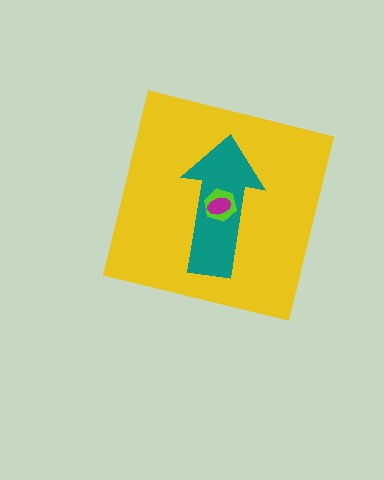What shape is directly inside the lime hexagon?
The magenta ellipse.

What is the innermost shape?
The magenta ellipse.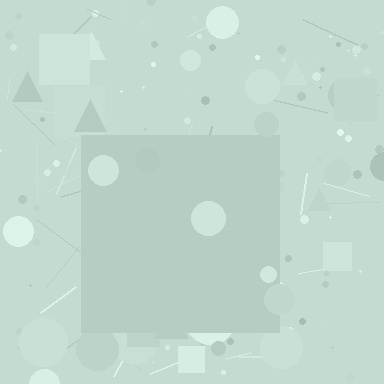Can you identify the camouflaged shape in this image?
The camouflaged shape is a square.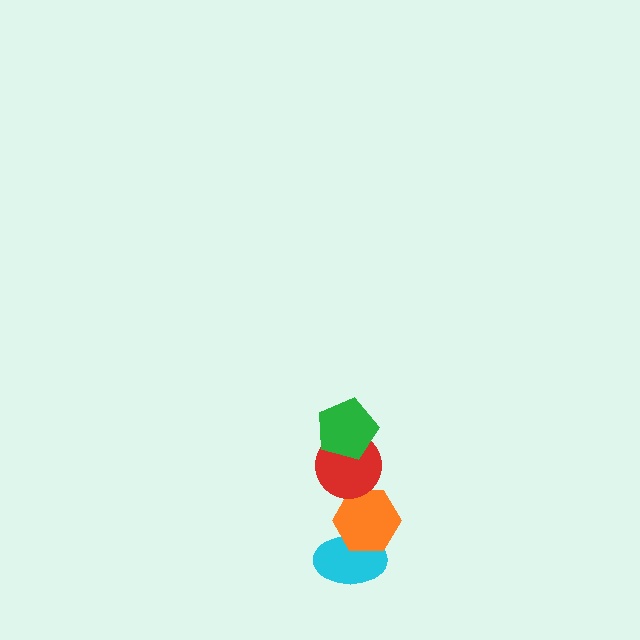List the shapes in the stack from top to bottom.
From top to bottom: the green pentagon, the red circle, the orange hexagon, the cyan ellipse.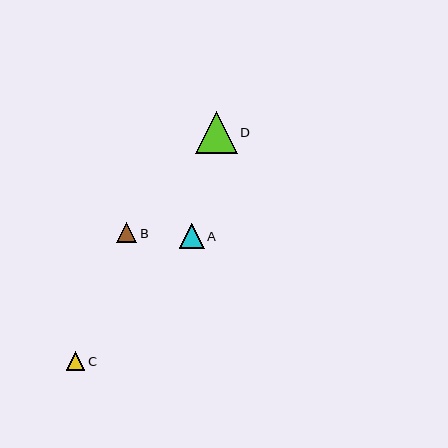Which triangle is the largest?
Triangle D is the largest with a size of approximately 42 pixels.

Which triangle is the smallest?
Triangle C is the smallest with a size of approximately 19 pixels.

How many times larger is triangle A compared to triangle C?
Triangle A is approximately 1.3 times the size of triangle C.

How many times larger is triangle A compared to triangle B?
Triangle A is approximately 1.2 times the size of triangle B.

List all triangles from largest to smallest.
From largest to smallest: D, A, B, C.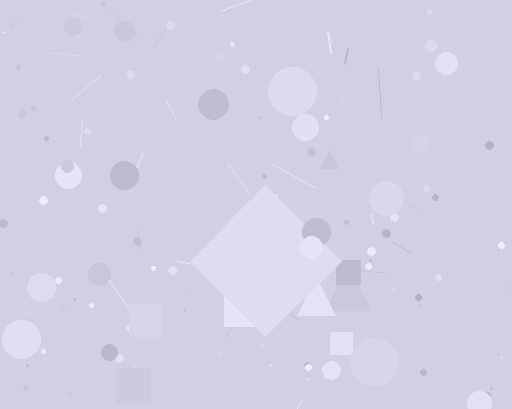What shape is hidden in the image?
A diamond is hidden in the image.